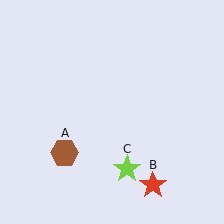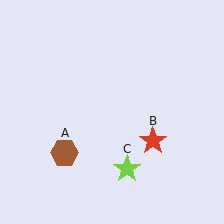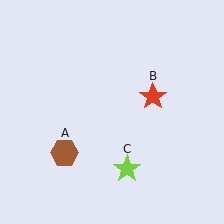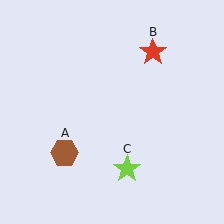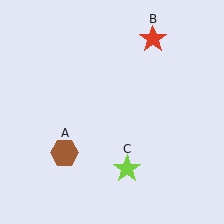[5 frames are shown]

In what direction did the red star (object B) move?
The red star (object B) moved up.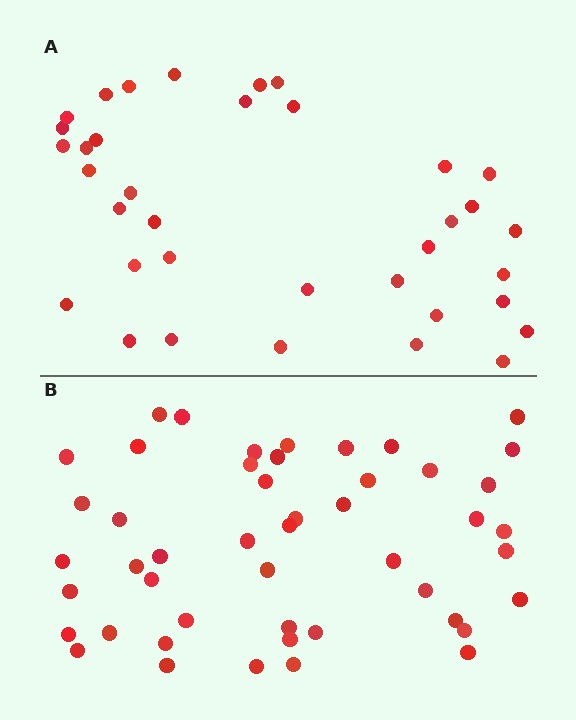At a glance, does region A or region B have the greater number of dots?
Region B (the bottom region) has more dots.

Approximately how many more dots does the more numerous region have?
Region B has roughly 12 or so more dots than region A.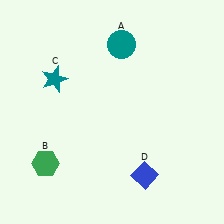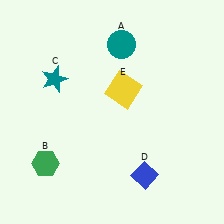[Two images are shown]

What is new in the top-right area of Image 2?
A yellow square (E) was added in the top-right area of Image 2.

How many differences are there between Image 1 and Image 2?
There is 1 difference between the two images.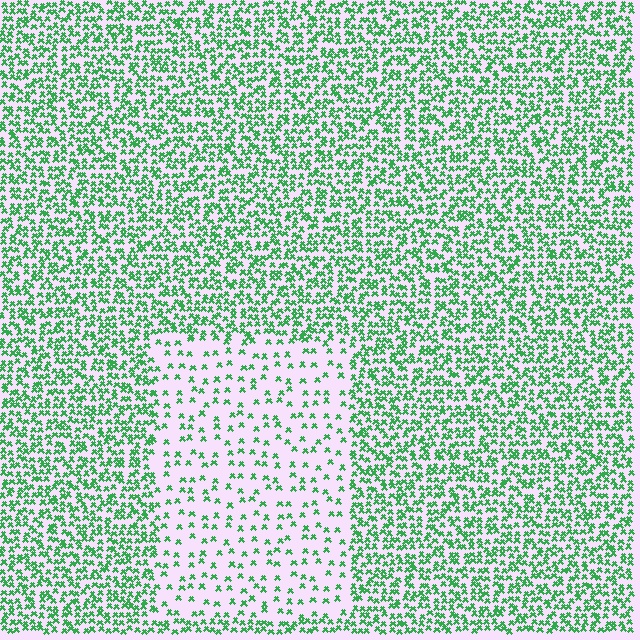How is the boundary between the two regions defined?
The boundary is defined by a change in element density (approximately 2.8x ratio). All elements are the same color, size, and shape.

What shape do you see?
I see a rectangle.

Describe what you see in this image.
The image contains small green elements arranged at two different densities. A rectangle-shaped region is visible where the elements are less densely packed than the surrounding area.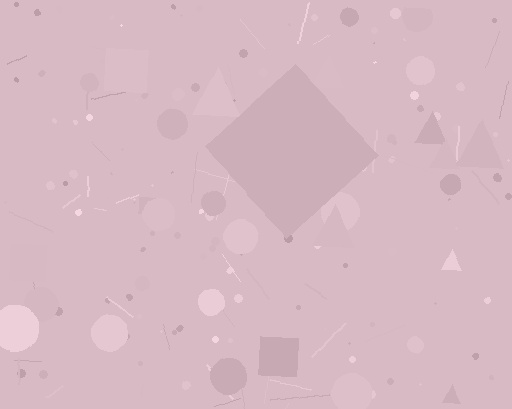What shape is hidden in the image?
A diamond is hidden in the image.